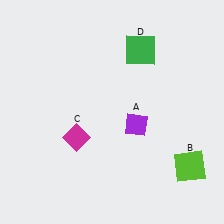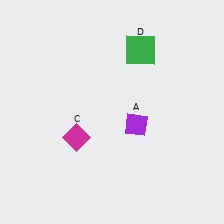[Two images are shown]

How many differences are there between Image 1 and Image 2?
There is 1 difference between the two images.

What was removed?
The lime square (B) was removed in Image 2.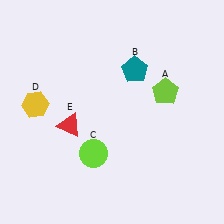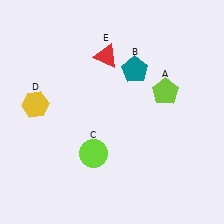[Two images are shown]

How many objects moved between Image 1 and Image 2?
1 object moved between the two images.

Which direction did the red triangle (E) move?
The red triangle (E) moved up.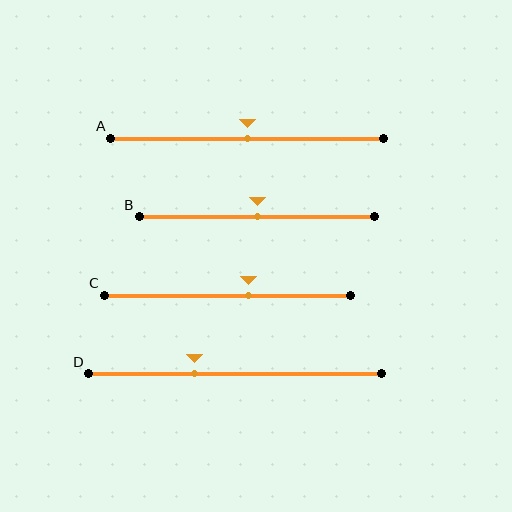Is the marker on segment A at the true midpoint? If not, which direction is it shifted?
Yes, the marker on segment A is at the true midpoint.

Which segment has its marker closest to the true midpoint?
Segment A has its marker closest to the true midpoint.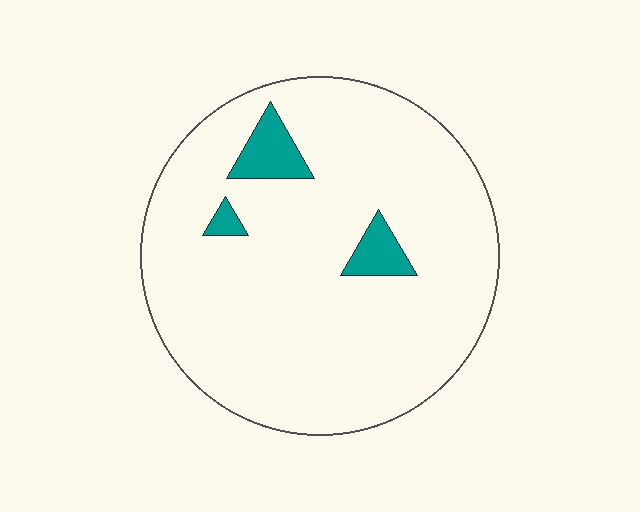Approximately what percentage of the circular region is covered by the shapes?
Approximately 5%.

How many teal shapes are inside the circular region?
3.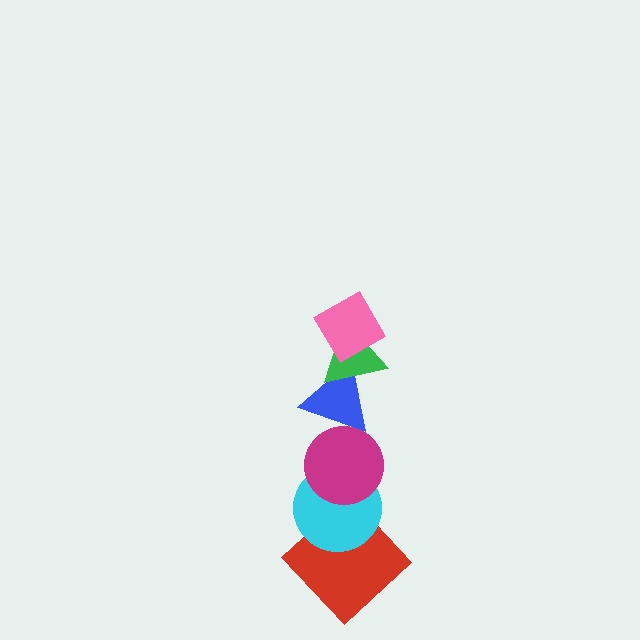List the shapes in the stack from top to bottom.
From top to bottom: the pink diamond, the green triangle, the blue triangle, the magenta circle, the cyan circle, the red diamond.